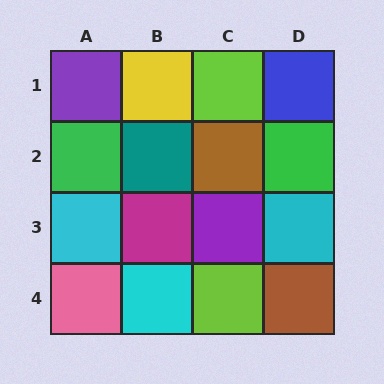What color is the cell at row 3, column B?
Magenta.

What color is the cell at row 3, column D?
Cyan.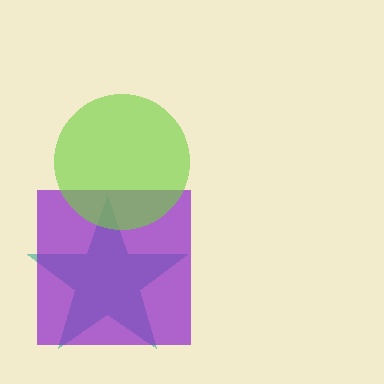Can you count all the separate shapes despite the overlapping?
Yes, there are 3 separate shapes.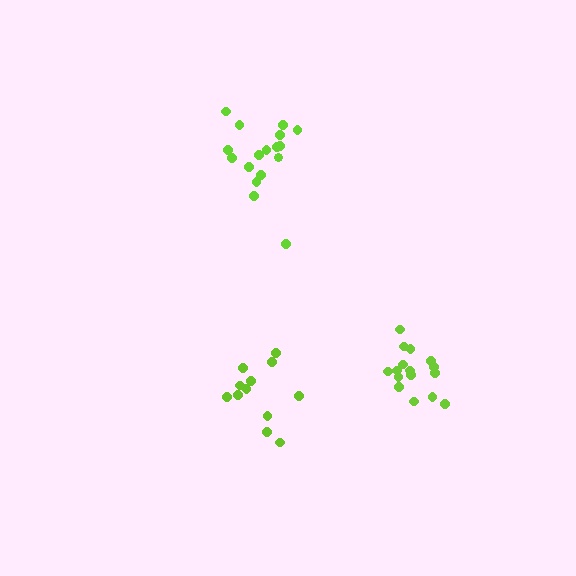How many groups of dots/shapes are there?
There are 3 groups.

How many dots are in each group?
Group 1: 12 dots, Group 2: 17 dots, Group 3: 16 dots (45 total).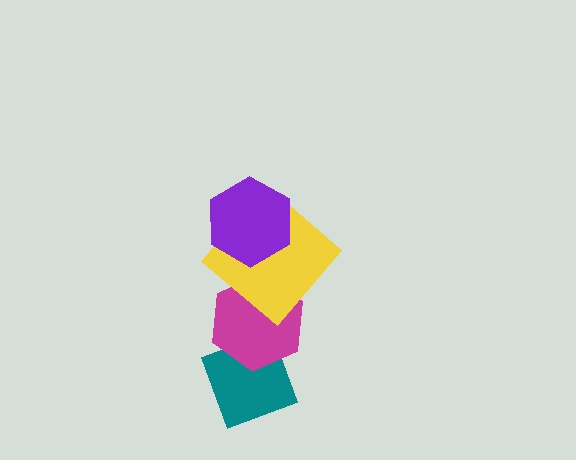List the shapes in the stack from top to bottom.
From top to bottom: the purple hexagon, the yellow diamond, the magenta hexagon, the teal diamond.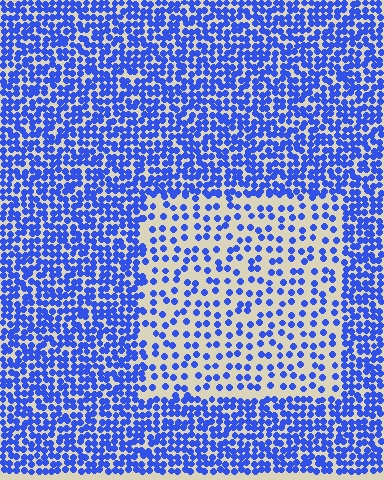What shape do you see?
I see a rectangle.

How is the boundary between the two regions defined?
The boundary is defined by a change in element density (approximately 2.3x ratio). All elements are the same color, size, and shape.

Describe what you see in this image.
The image contains small blue elements arranged at two different densities. A rectangle-shaped region is visible where the elements are less densely packed than the surrounding area.